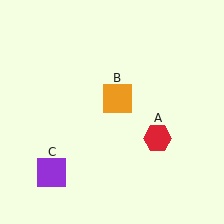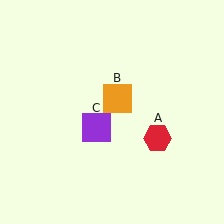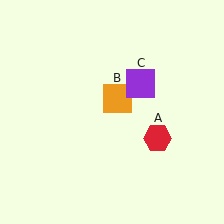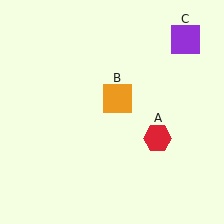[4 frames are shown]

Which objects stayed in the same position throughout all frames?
Red hexagon (object A) and orange square (object B) remained stationary.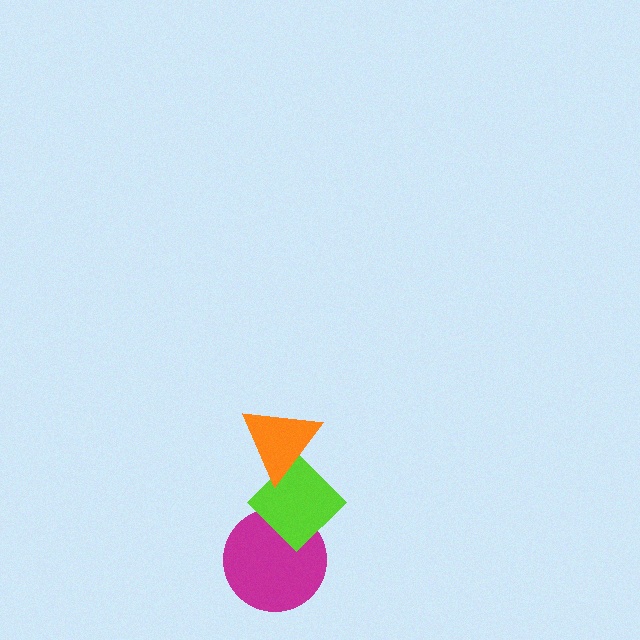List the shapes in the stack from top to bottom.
From top to bottom: the orange triangle, the lime diamond, the magenta circle.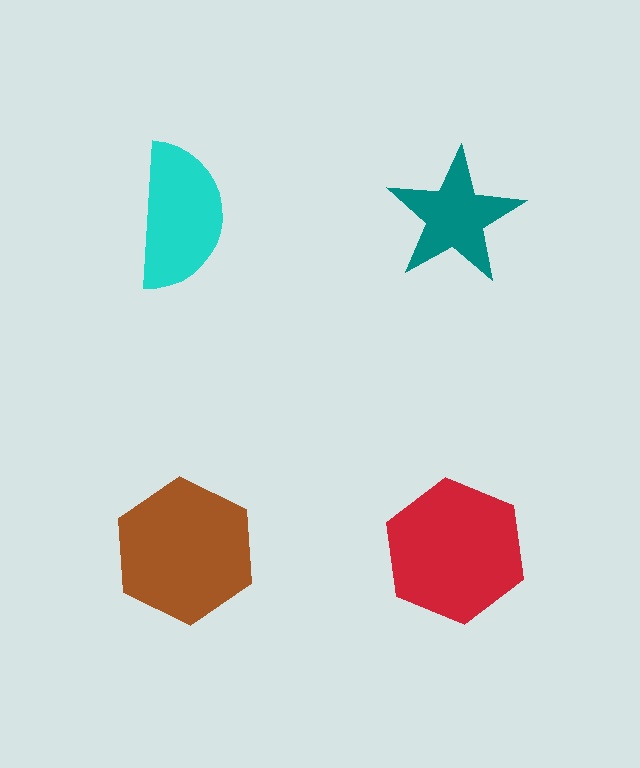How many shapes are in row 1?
2 shapes.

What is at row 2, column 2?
A red hexagon.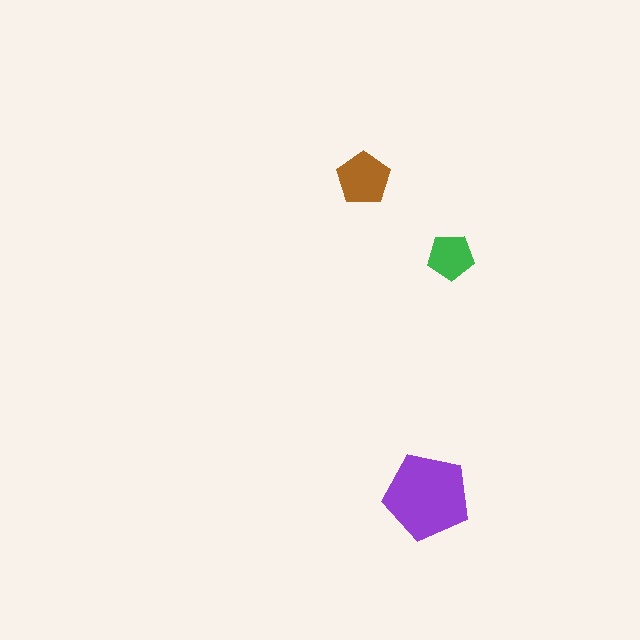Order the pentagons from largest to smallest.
the purple one, the brown one, the green one.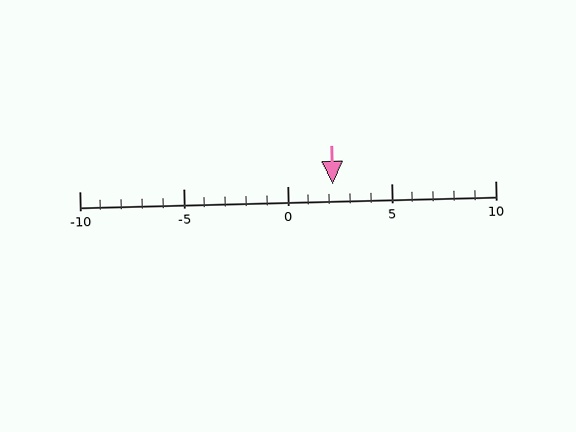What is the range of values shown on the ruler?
The ruler shows values from -10 to 10.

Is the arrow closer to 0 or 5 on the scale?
The arrow is closer to 0.